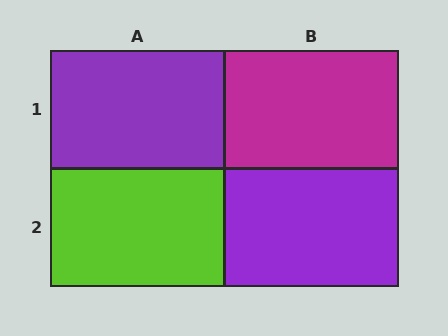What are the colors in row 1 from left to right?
Purple, magenta.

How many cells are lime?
1 cell is lime.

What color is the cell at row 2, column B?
Purple.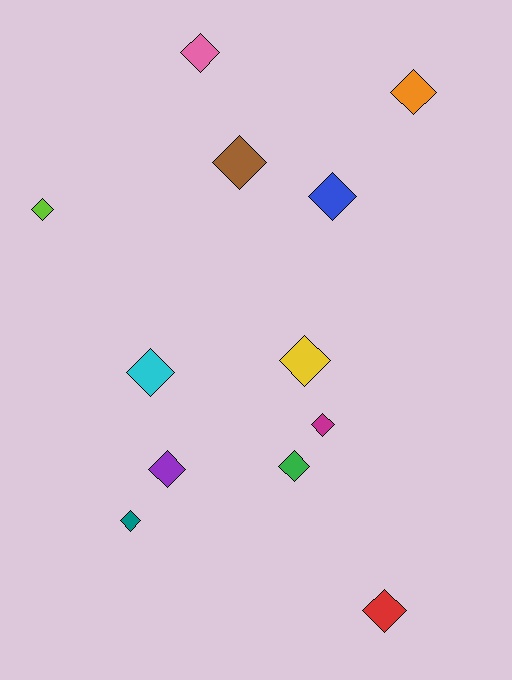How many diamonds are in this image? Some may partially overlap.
There are 12 diamonds.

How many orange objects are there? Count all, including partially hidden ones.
There is 1 orange object.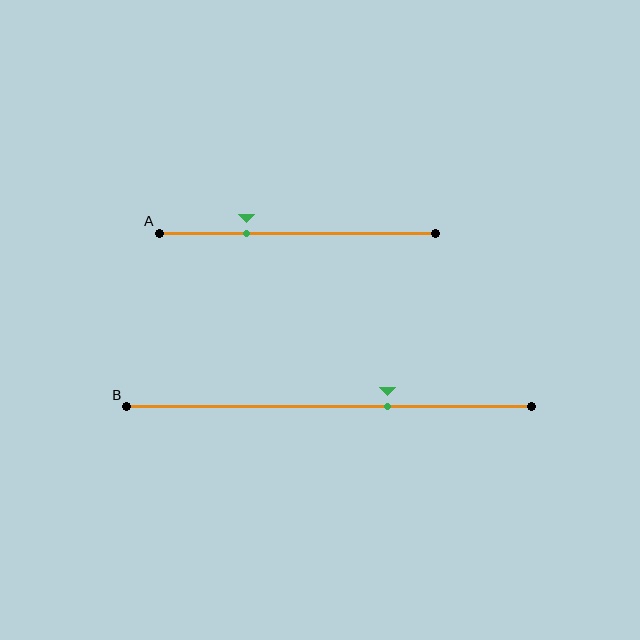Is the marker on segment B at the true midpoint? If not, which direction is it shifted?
No, the marker on segment B is shifted to the right by about 15% of the segment length.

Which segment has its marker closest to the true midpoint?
Segment B has its marker closest to the true midpoint.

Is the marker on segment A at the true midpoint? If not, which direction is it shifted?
No, the marker on segment A is shifted to the left by about 18% of the segment length.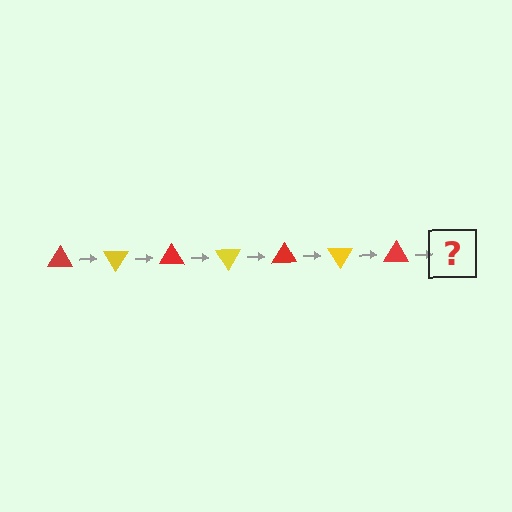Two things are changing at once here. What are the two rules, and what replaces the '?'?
The two rules are that it rotates 60 degrees each step and the color cycles through red and yellow. The '?' should be a yellow triangle, rotated 420 degrees from the start.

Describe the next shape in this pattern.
It should be a yellow triangle, rotated 420 degrees from the start.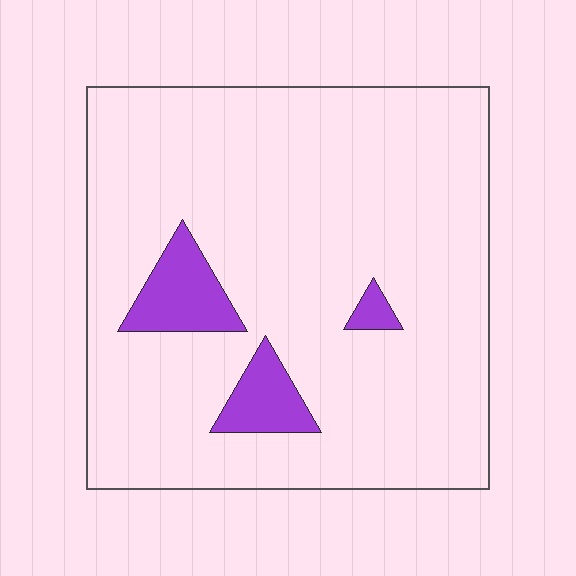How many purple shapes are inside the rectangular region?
3.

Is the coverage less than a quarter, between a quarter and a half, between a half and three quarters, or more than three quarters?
Less than a quarter.